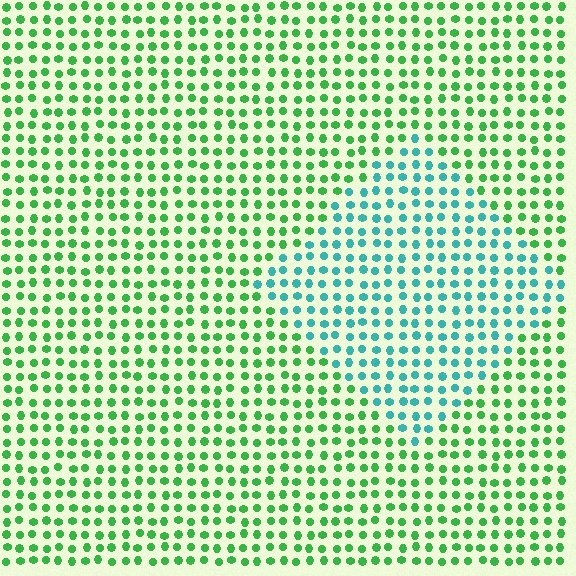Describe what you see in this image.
The image is filled with small green elements in a uniform arrangement. A diamond-shaped region is visible where the elements are tinted to a slightly different hue, forming a subtle color boundary.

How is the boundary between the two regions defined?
The boundary is defined purely by a slight shift in hue (about 49 degrees). Spacing, size, and orientation are identical on both sides.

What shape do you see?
I see a diamond.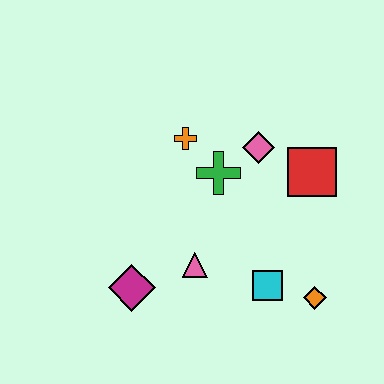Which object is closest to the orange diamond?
The cyan square is closest to the orange diamond.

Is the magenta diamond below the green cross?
Yes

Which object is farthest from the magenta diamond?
The red square is farthest from the magenta diamond.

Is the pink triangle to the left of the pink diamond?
Yes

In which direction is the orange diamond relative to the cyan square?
The orange diamond is to the right of the cyan square.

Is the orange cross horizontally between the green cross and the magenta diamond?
Yes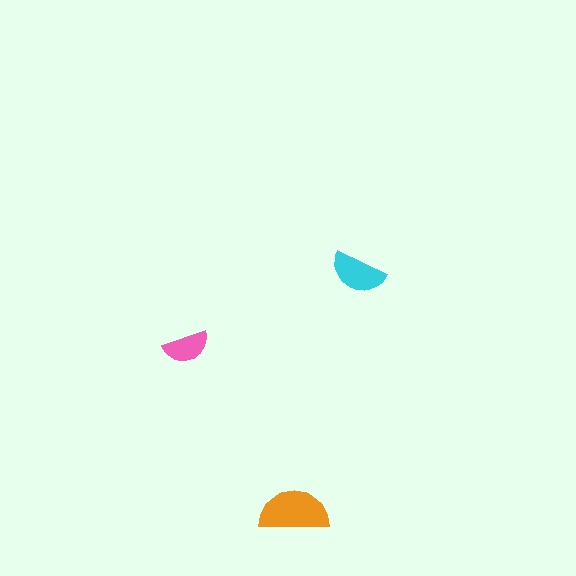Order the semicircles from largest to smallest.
the orange one, the cyan one, the pink one.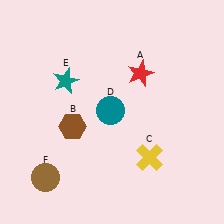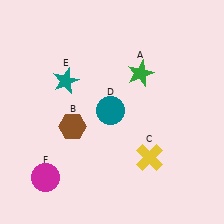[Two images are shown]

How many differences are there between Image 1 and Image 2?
There are 2 differences between the two images.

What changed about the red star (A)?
In Image 1, A is red. In Image 2, it changed to green.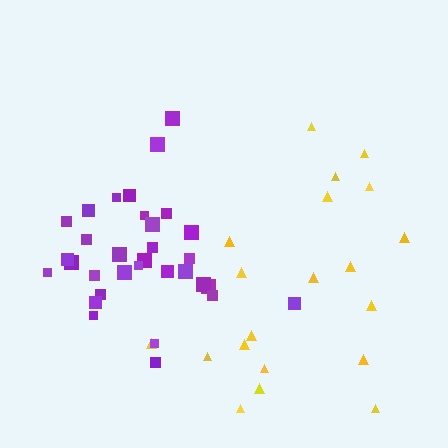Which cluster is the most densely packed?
Purple.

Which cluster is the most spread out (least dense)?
Yellow.